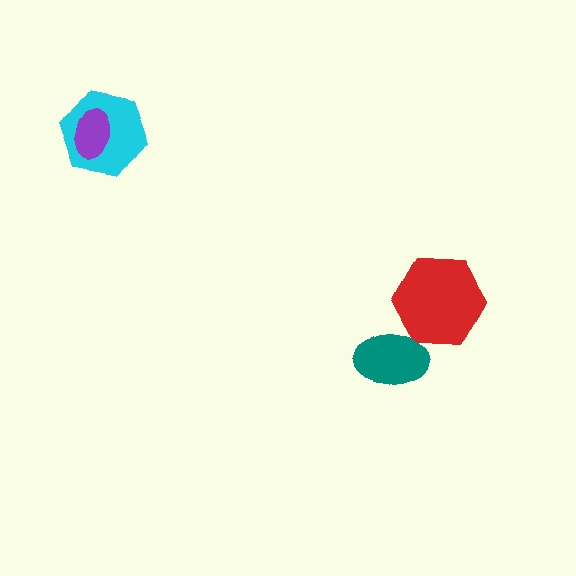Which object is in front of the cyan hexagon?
The purple ellipse is in front of the cyan hexagon.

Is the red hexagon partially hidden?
Yes, it is partially covered by another shape.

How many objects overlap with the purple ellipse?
1 object overlaps with the purple ellipse.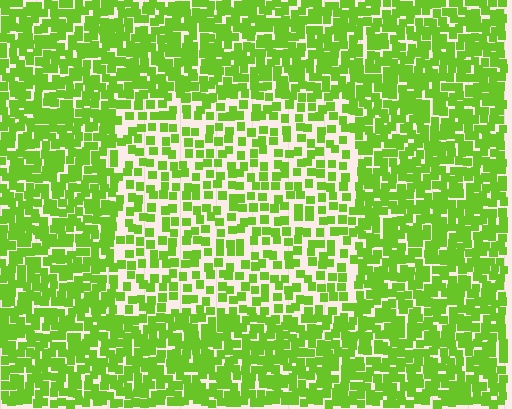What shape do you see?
I see a rectangle.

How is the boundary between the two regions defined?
The boundary is defined by a change in element density (approximately 1.8x ratio). All elements are the same color, size, and shape.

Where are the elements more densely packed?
The elements are more densely packed outside the rectangle boundary.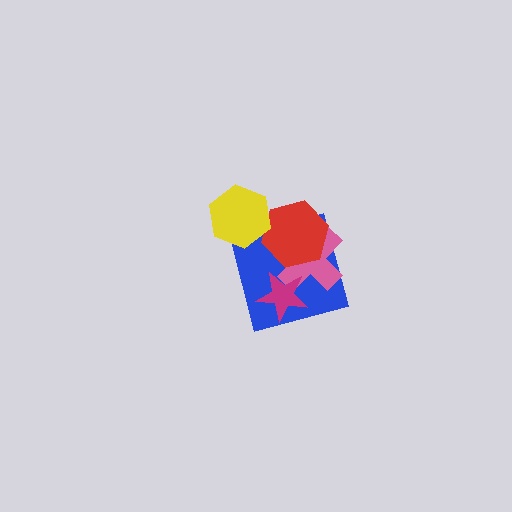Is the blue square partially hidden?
Yes, it is partially covered by another shape.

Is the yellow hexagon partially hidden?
No, no other shape covers it.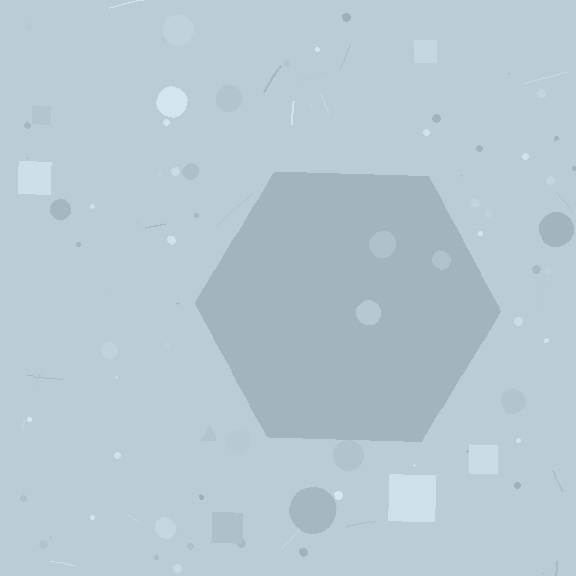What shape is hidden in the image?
A hexagon is hidden in the image.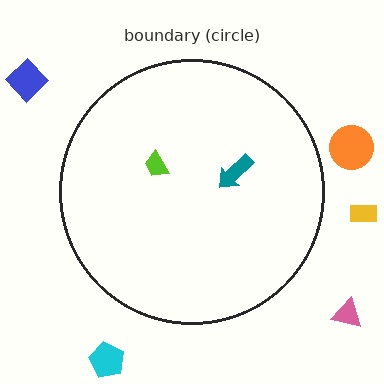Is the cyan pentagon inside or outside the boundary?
Outside.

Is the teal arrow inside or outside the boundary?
Inside.